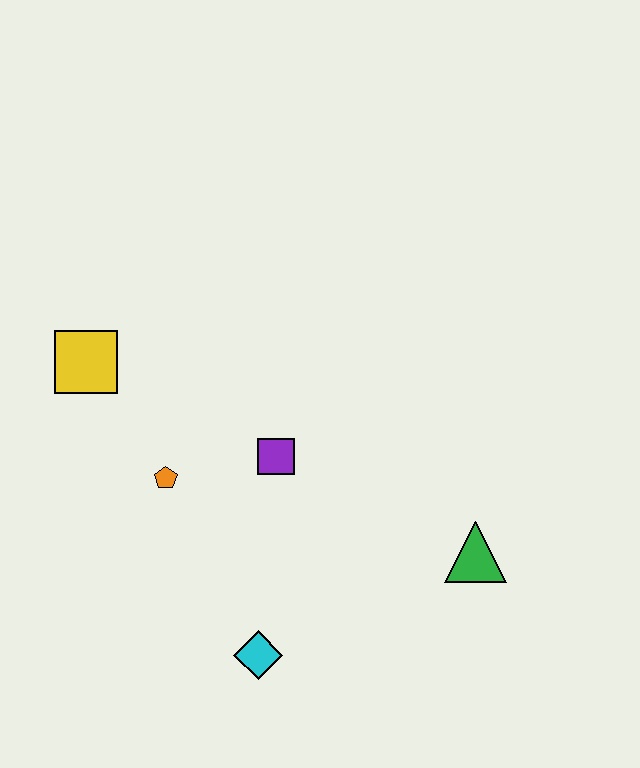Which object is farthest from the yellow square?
The green triangle is farthest from the yellow square.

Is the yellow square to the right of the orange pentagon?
No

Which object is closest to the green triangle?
The purple square is closest to the green triangle.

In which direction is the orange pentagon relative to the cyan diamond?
The orange pentagon is above the cyan diamond.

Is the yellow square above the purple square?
Yes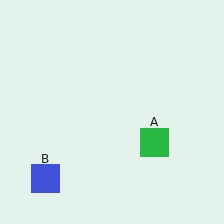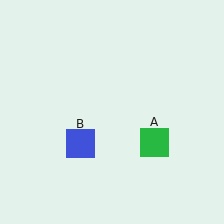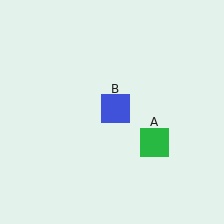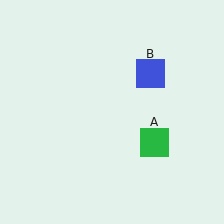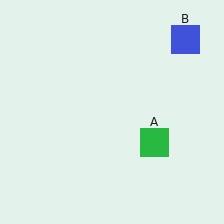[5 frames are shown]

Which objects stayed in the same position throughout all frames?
Green square (object A) remained stationary.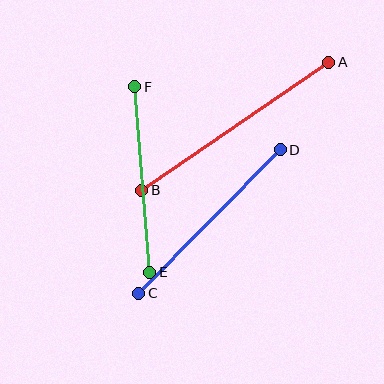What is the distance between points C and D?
The distance is approximately 202 pixels.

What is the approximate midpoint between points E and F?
The midpoint is at approximately (142, 180) pixels.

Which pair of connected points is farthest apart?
Points A and B are farthest apart.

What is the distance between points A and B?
The distance is approximately 227 pixels.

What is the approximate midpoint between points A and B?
The midpoint is at approximately (235, 126) pixels.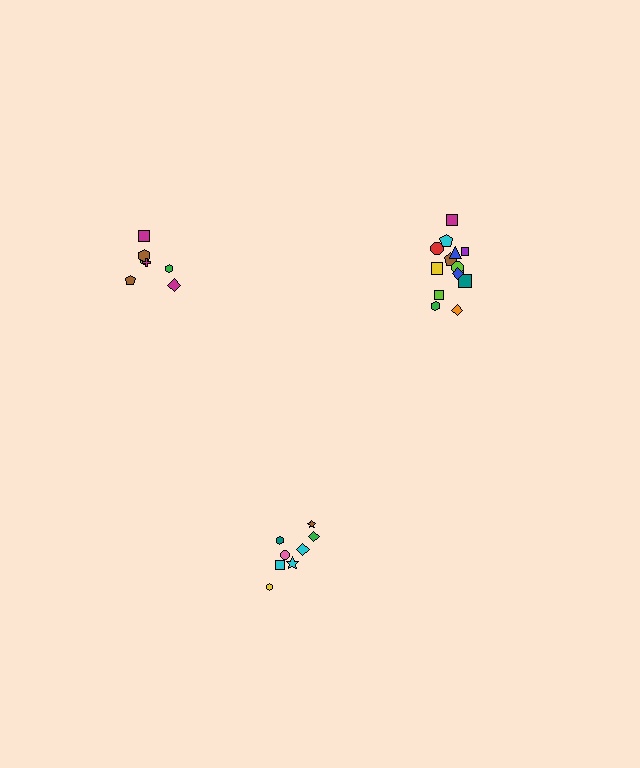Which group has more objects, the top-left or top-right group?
The top-right group.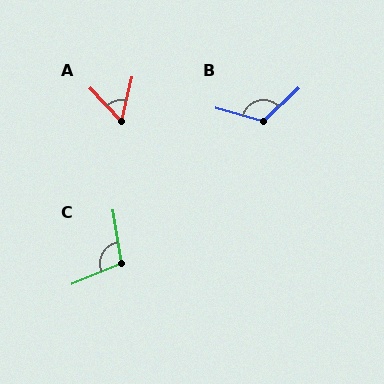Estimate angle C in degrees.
Approximately 103 degrees.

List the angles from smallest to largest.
A (57°), C (103°), B (121°).